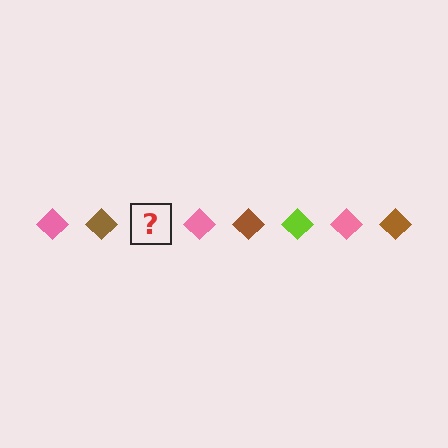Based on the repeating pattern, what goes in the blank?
The blank should be a lime diamond.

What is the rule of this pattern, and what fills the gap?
The rule is that the pattern cycles through pink, brown, lime diamonds. The gap should be filled with a lime diamond.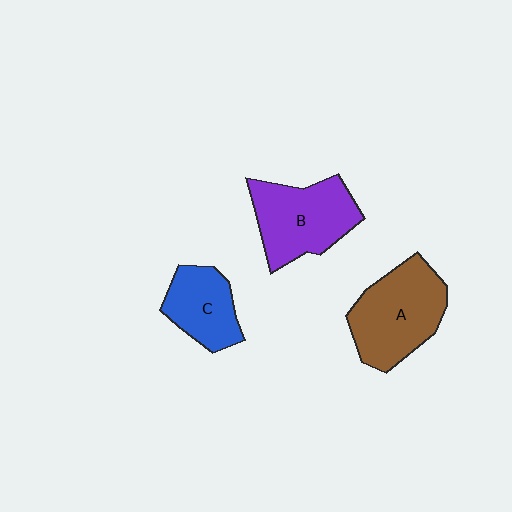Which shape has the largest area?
Shape A (brown).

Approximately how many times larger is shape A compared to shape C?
Approximately 1.6 times.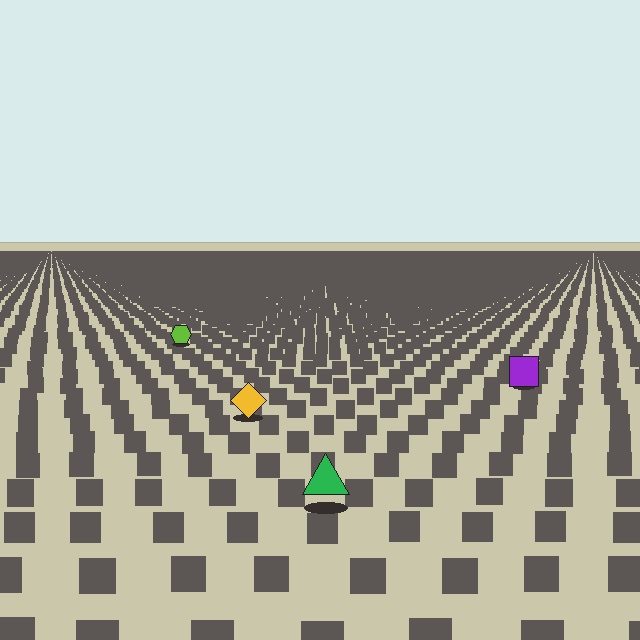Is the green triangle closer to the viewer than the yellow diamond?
Yes. The green triangle is closer — you can tell from the texture gradient: the ground texture is coarser near it.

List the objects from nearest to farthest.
From nearest to farthest: the green triangle, the yellow diamond, the purple square, the lime hexagon.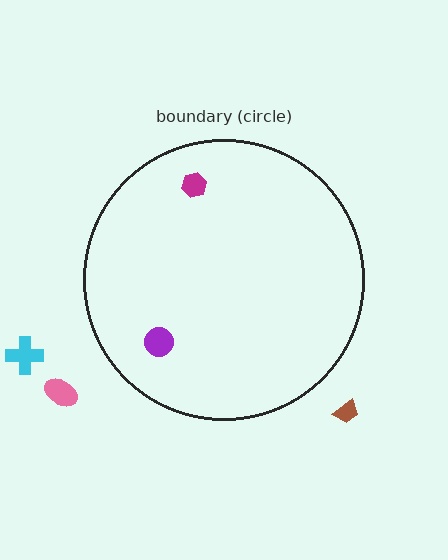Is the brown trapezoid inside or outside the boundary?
Outside.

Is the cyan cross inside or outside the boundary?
Outside.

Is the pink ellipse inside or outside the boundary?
Outside.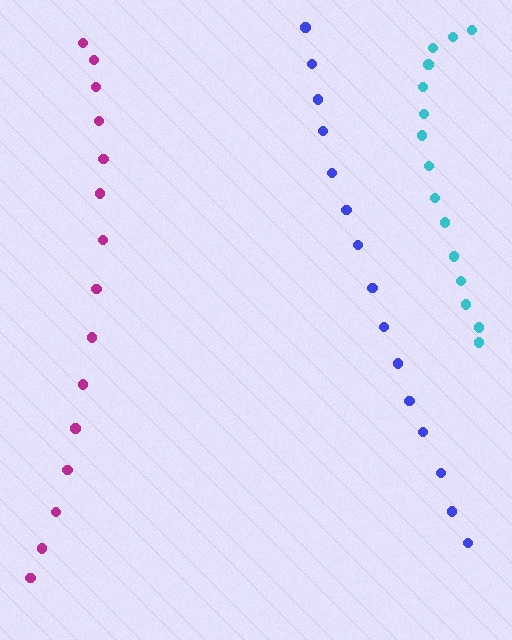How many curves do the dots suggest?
There are 3 distinct paths.